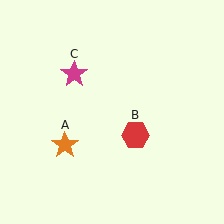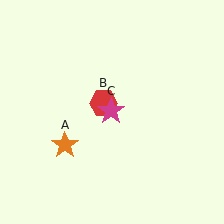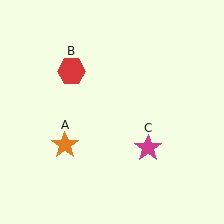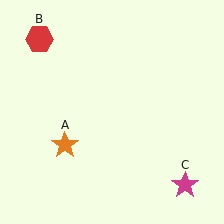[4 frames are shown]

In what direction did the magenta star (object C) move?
The magenta star (object C) moved down and to the right.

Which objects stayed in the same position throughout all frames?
Orange star (object A) remained stationary.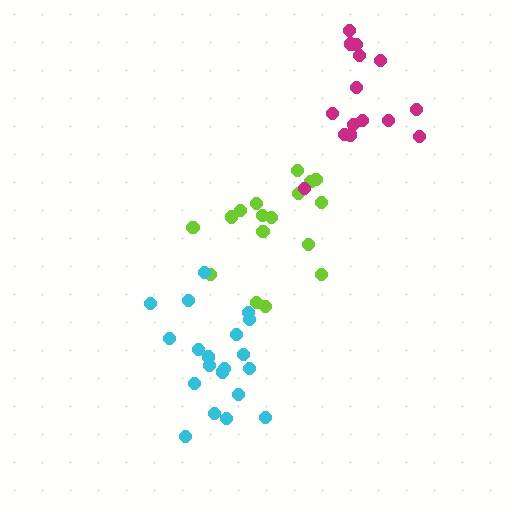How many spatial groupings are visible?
There are 3 spatial groupings.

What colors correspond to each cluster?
The clusters are colored: lime, cyan, magenta.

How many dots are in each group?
Group 1: 17 dots, Group 2: 20 dots, Group 3: 15 dots (52 total).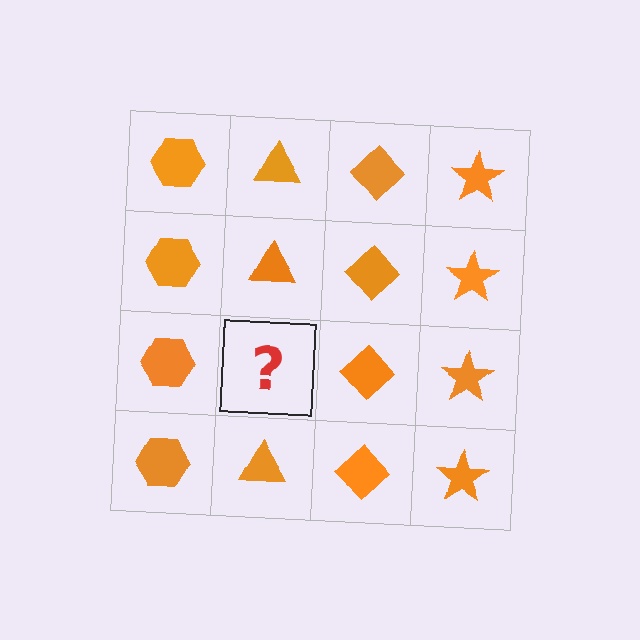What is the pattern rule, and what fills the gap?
The rule is that each column has a consistent shape. The gap should be filled with an orange triangle.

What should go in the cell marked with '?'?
The missing cell should contain an orange triangle.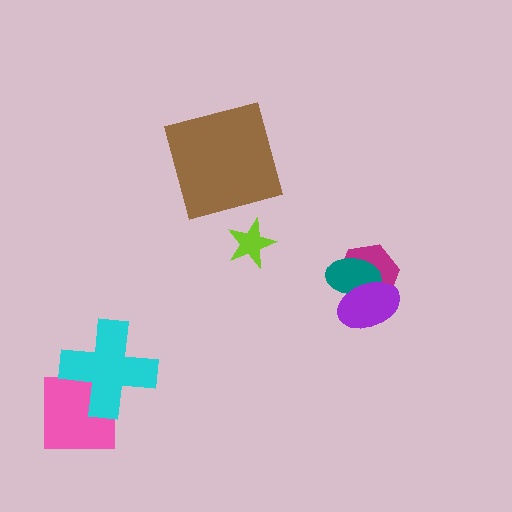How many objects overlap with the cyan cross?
1 object overlaps with the cyan cross.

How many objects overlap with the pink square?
1 object overlaps with the pink square.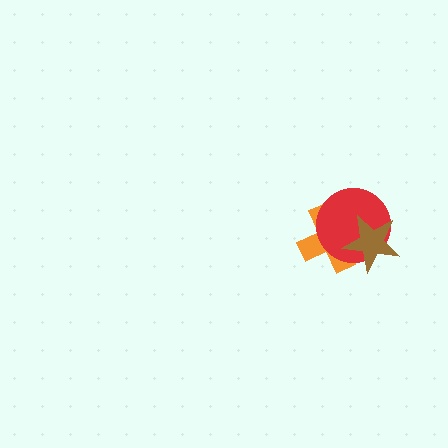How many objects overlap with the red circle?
2 objects overlap with the red circle.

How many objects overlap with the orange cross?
2 objects overlap with the orange cross.